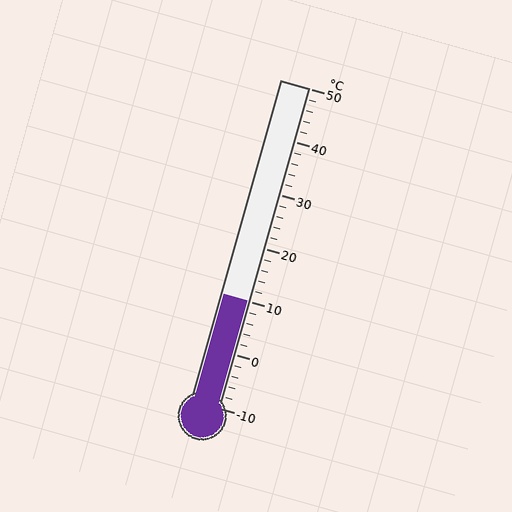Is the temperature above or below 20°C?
The temperature is below 20°C.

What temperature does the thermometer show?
The thermometer shows approximately 10°C.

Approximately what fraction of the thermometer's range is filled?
The thermometer is filled to approximately 35% of its range.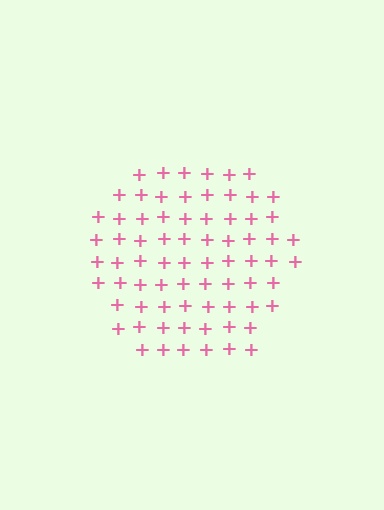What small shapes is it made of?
It is made of small plus signs.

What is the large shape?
The large shape is a hexagon.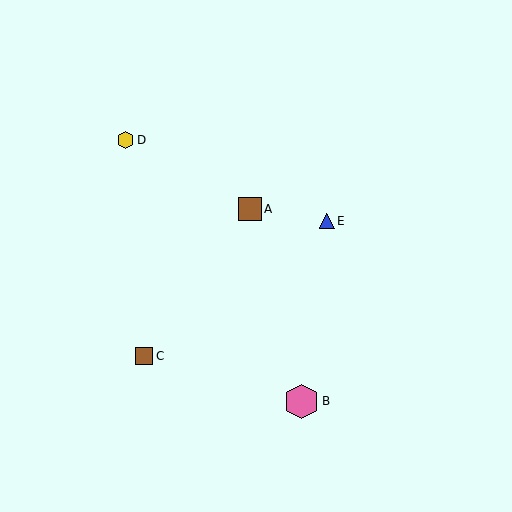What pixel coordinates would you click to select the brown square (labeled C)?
Click at (144, 356) to select the brown square C.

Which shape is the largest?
The pink hexagon (labeled B) is the largest.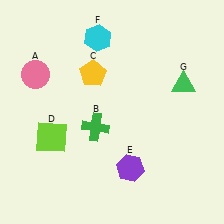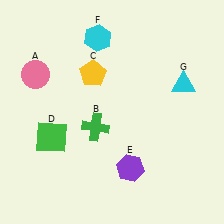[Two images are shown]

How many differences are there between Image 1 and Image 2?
There are 2 differences between the two images.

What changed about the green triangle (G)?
In Image 1, G is green. In Image 2, it changed to cyan.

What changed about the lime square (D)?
In Image 1, D is lime. In Image 2, it changed to green.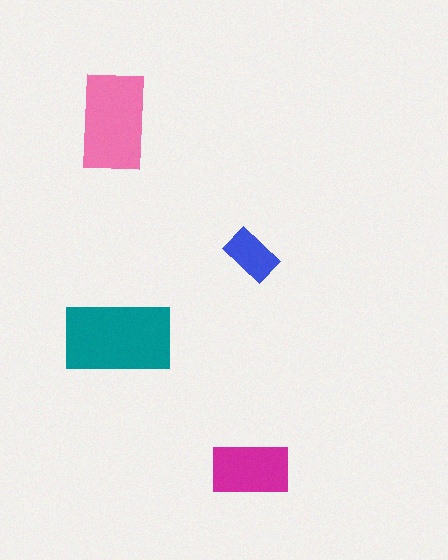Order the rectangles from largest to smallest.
the teal one, the pink one, the magenta one, the blue one.